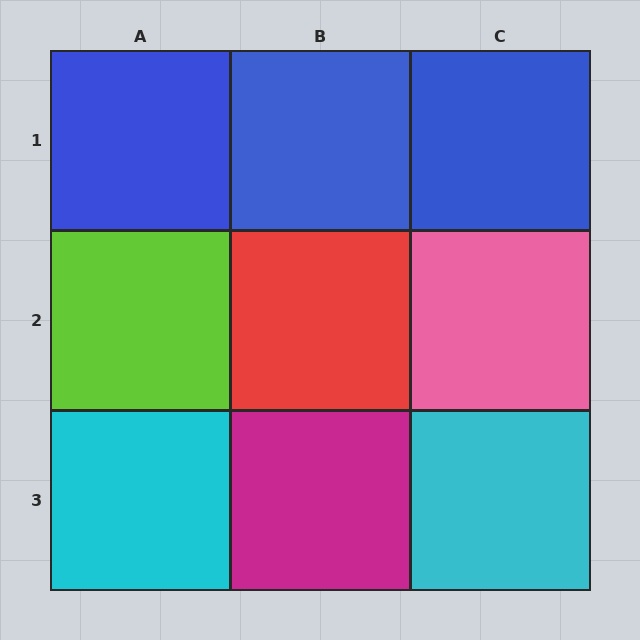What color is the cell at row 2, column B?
Red.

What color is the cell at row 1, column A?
Blue.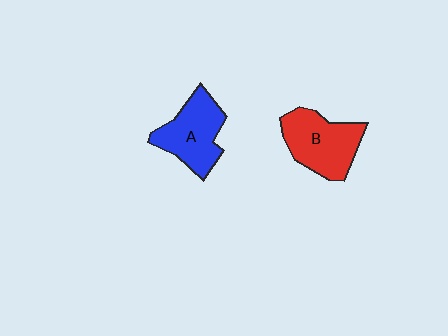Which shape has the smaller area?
Shape A (blue).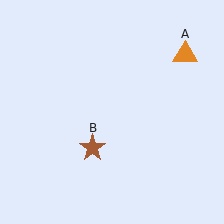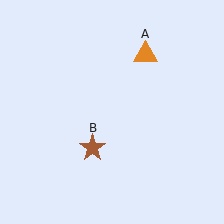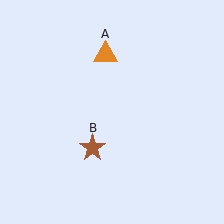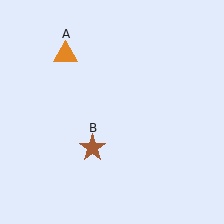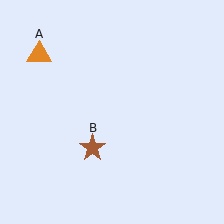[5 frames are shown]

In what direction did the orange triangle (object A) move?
The orange triangle (object A) moved left.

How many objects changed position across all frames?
1 object changed position: orange triangle (object A).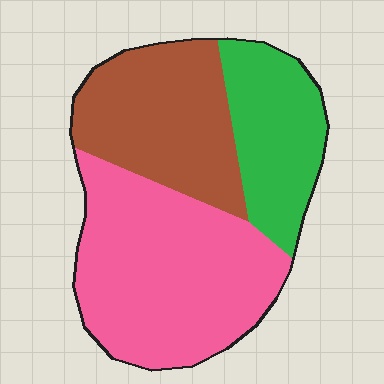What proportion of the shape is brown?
Brown takes up about one third (1/3) of the shape.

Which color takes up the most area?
Pink, at roughly 45%.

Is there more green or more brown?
Brown.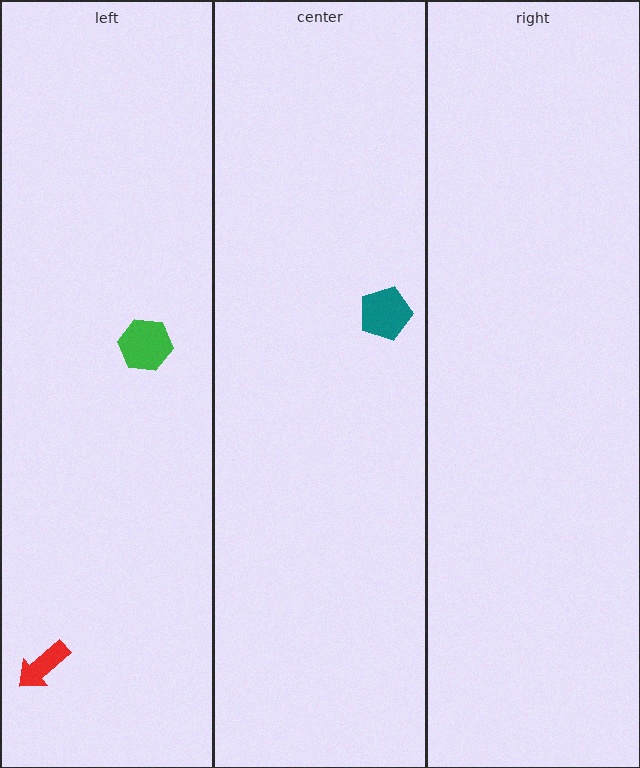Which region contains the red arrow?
The left region.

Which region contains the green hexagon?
The left region.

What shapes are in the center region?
The teal pentagon.